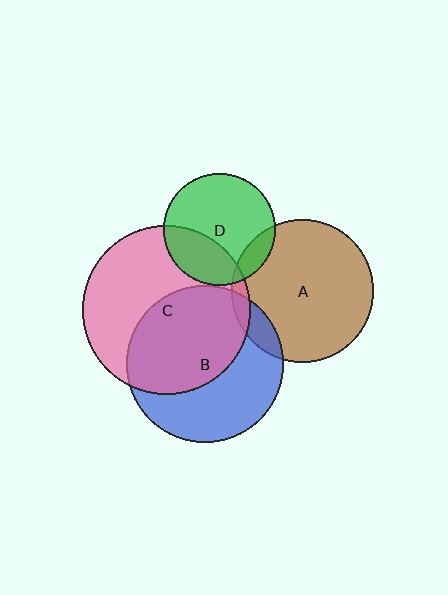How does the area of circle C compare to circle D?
Approximately 2.3 times.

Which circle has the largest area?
Circle C (pink).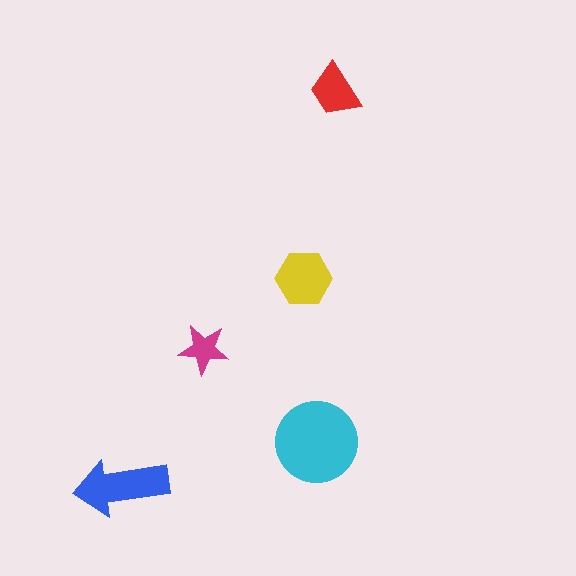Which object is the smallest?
The magenta star.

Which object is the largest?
The cyan circle.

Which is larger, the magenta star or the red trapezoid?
The red trapezoid.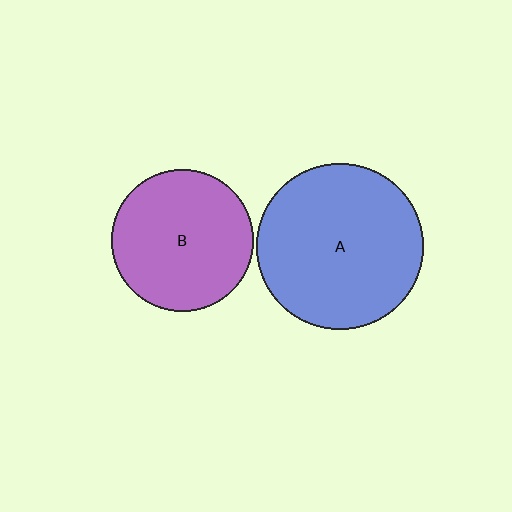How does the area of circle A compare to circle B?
Approximately 1.4 times.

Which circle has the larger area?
Circle A (blue).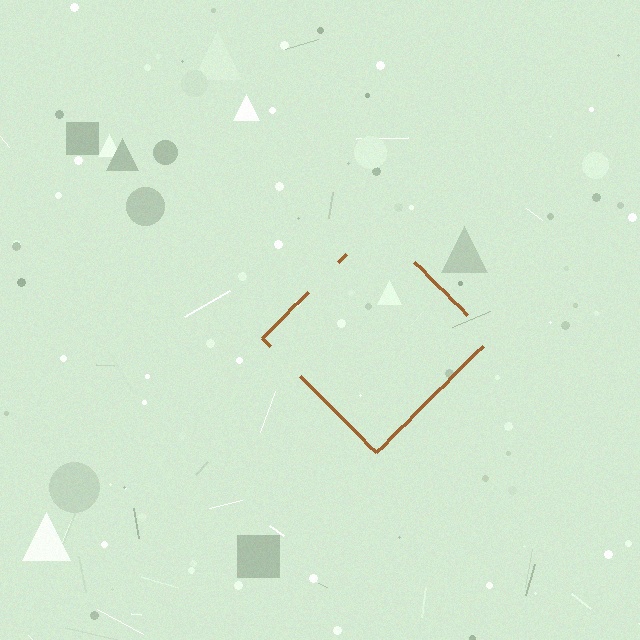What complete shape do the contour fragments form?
The contour fragments form a diamond.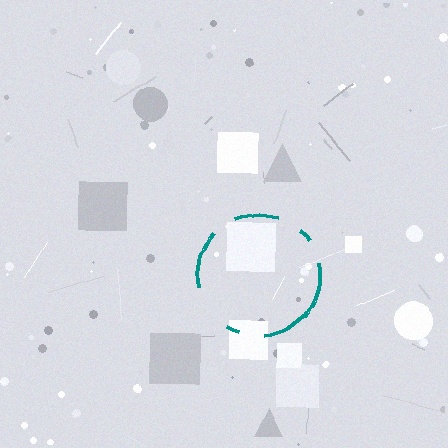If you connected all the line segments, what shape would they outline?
They would outline a circle.